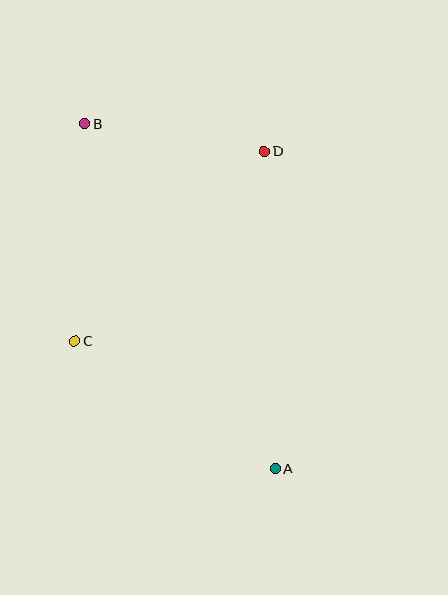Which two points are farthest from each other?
Points A and B are farthest from each other.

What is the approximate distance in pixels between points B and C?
The distance between B and C is approximately 217 pixels.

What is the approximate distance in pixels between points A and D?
The distance between A and D is approximately 317 pixels.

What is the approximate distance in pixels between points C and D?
The distance between C and D is approximately 268 pixels.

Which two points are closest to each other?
Points B and D are closest to each other.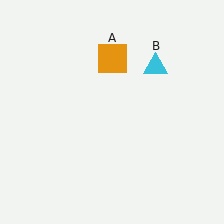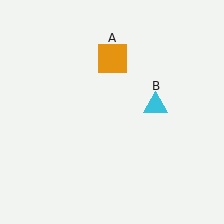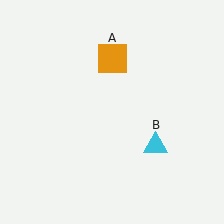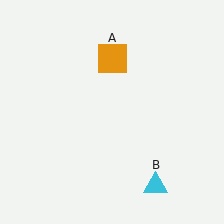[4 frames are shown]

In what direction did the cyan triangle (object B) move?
The cyan triangle (object B) moved down.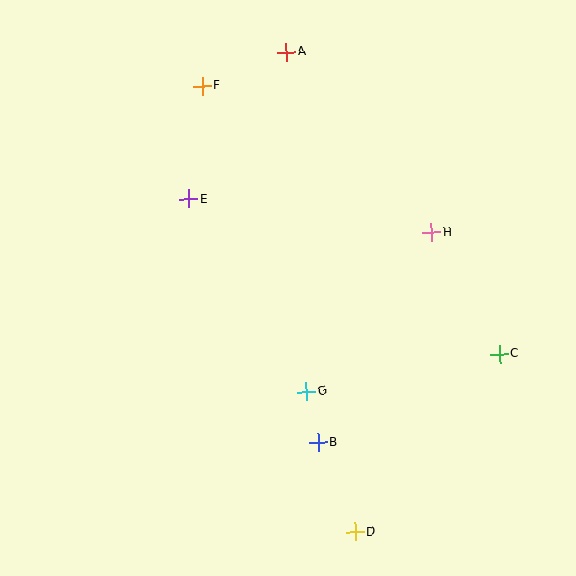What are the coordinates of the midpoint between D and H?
The midpoint between D and H is at (393, 382).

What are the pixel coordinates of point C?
Point C is at (499, 354).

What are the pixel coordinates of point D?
Point D is at (355, 532).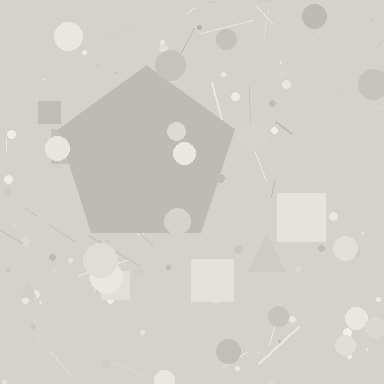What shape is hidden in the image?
A pentagon is hidden in the image.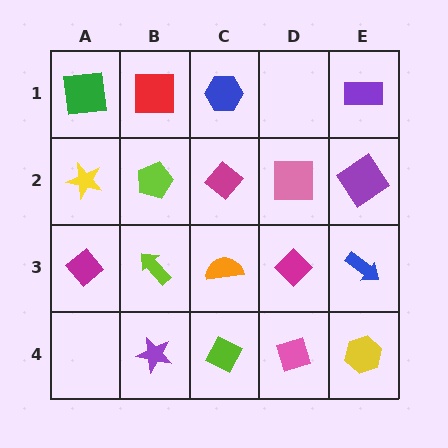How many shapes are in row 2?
5 shapes.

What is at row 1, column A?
A green square.